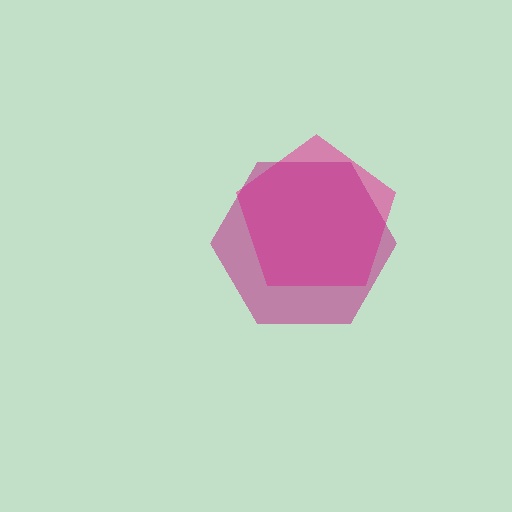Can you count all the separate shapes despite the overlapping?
Yes, there are 2 separate shapes.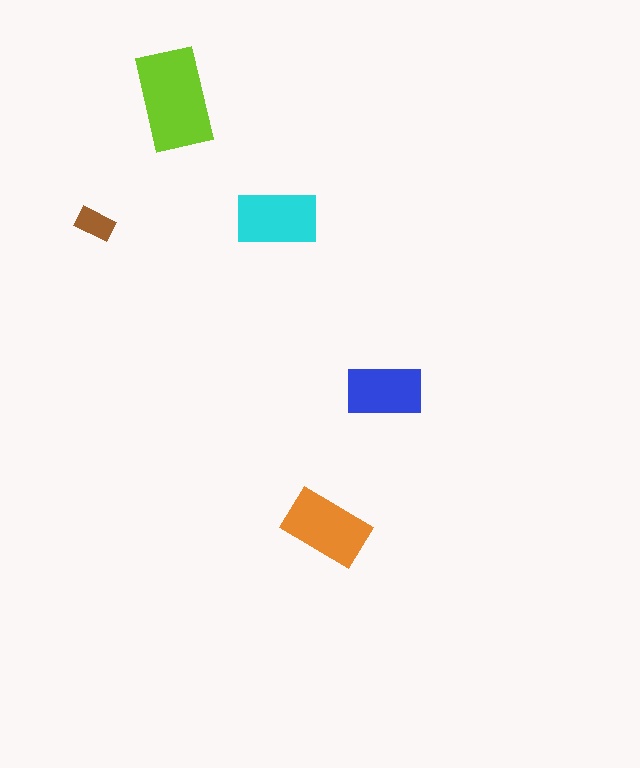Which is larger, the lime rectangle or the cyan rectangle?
The lime one.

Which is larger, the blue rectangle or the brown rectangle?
The blue one.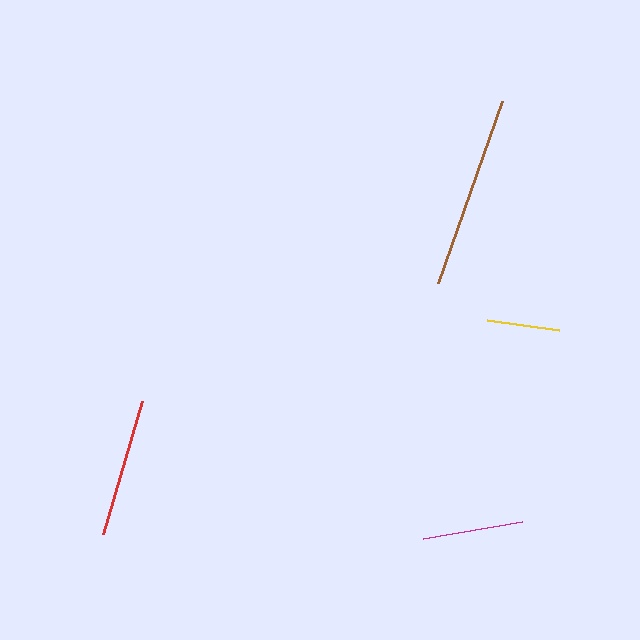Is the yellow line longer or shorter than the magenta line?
The magenta line is longer than the yellow line.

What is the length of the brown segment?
The brown segment is approximately 193 pixels long.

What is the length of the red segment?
The red segment is approximately 139 pixels long.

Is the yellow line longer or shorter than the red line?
The red line is longer than the yellow line.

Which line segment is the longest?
The brown line is the longest at approximately 193 pixels.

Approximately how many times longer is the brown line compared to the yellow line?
The brown line is approximately 2.7 times the length of the yellow line.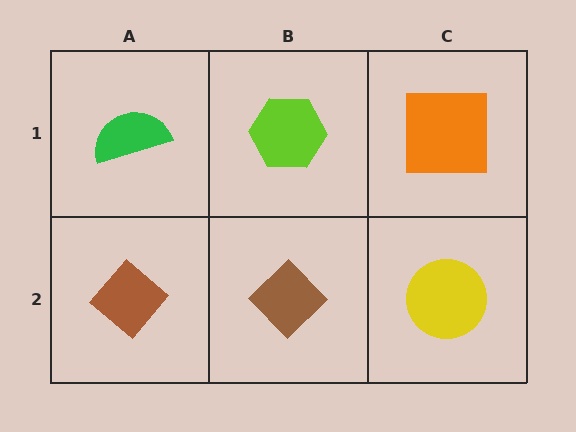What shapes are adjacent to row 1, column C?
A yellow circle (row 2, column C), a lime hexagon (row 1, column B).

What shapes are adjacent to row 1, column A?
A brown diamond (row 2, column A), a lime hexagon (row 1, column B).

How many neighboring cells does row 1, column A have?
2.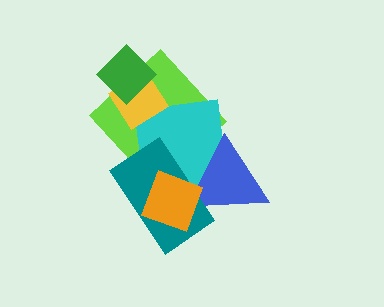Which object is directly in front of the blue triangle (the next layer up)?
The teal rectangle is directly in front of the blue triangle.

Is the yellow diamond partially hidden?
Yes, it is partially covered by another shape.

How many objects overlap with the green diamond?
2 objects overlap with the green diamond.